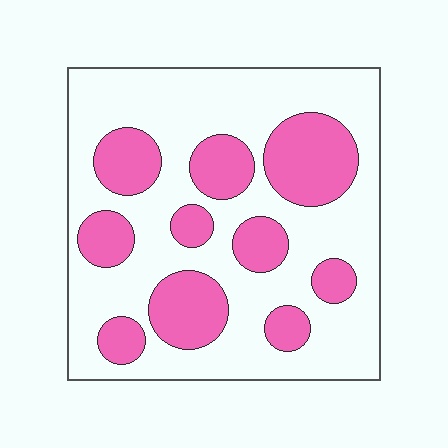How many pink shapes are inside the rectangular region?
10.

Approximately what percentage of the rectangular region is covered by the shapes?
Approximately 30%.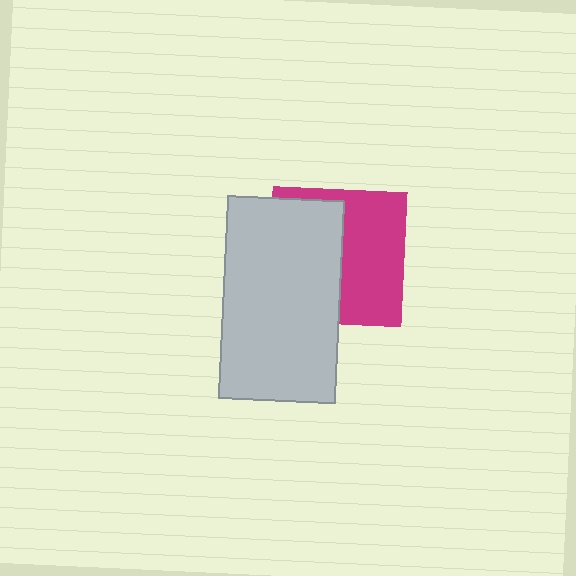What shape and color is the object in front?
The object in front is a light gray rectangle.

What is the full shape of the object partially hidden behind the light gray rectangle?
The partially hidden object is a magenta square.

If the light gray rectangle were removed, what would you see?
You would see the complete magenta square.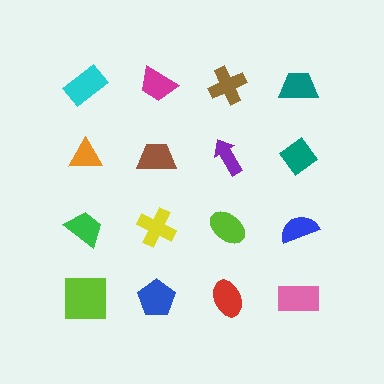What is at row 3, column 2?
A yellow cross.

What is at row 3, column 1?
A green trapezoid.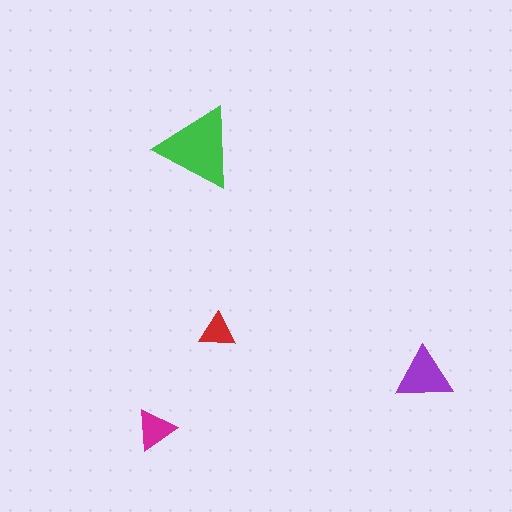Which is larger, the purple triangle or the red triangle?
The purple one.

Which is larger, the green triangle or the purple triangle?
The green one.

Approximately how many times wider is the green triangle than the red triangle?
About 2 times wider.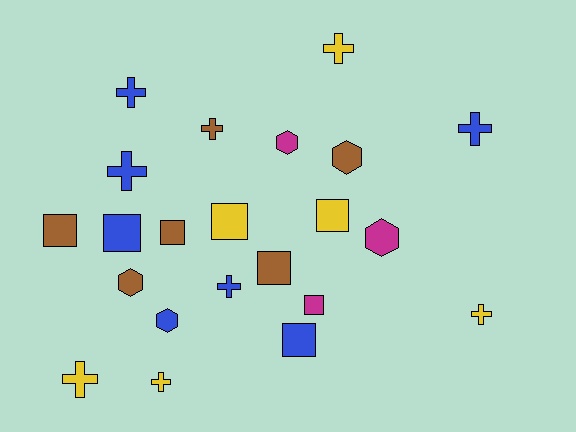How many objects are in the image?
There are 22 objects.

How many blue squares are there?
There are 2 blue squares.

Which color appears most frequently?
Blue, with 7 objects.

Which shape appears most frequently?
Cross, with 9 objects.